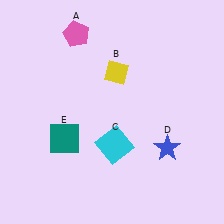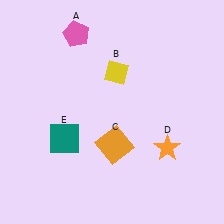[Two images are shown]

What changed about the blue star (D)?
In Image 1, D is blue. In Image 2, it changed to orange.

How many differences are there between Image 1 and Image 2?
There are 2 differences between the two images.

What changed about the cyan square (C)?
In Image 1, C is cyan. In Image 2, it changed to orange.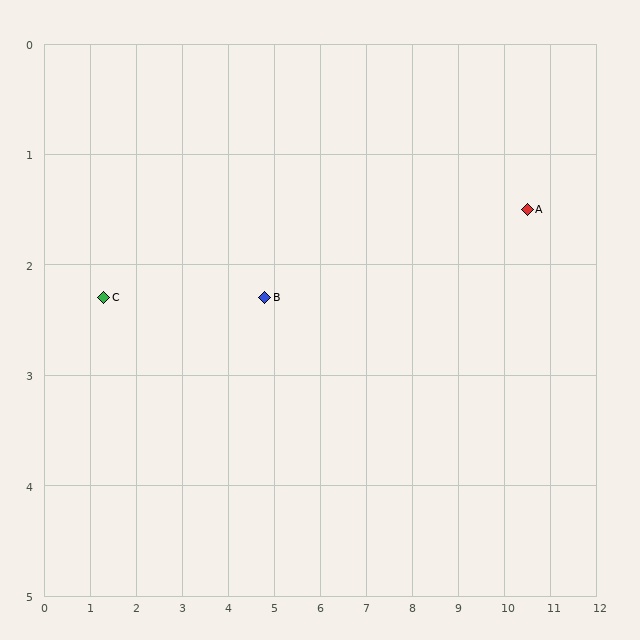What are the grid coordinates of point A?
Point A is at approximately (10.5, 1.5).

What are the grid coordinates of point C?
Point C is at approximately (1.3, 2.3).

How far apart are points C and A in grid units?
Points C and A are about 9.2 grid units apart.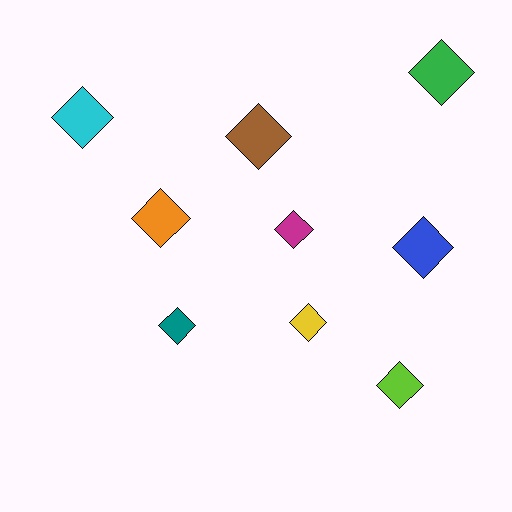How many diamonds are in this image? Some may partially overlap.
There are 9 diamonds.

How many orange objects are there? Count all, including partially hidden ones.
There is 1 orange object.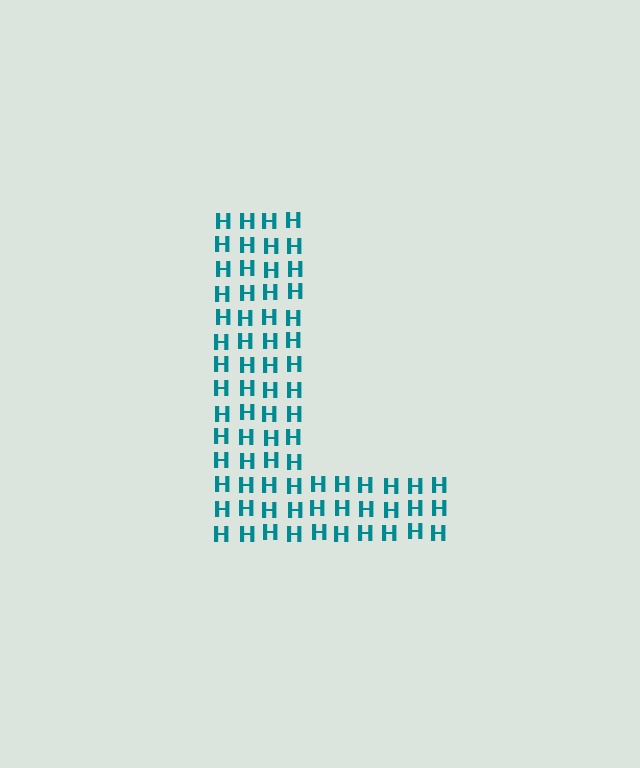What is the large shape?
The large shape is the letter L.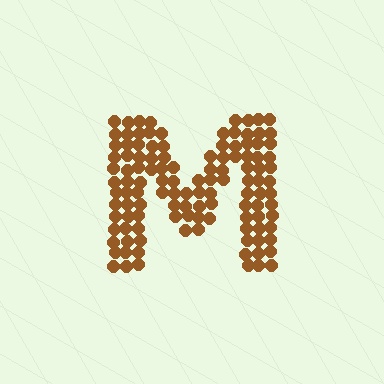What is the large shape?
The large shape is the letter M.